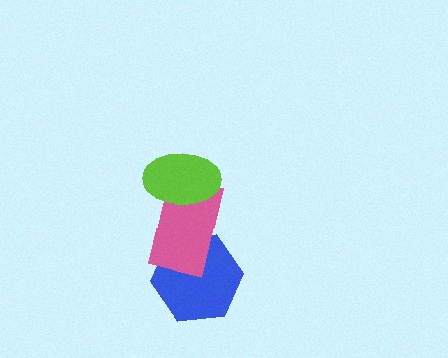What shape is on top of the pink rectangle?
The lime ellipse is on top of the pink rectangle.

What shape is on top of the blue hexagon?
The pink rectangle is on top of the blue hexagon.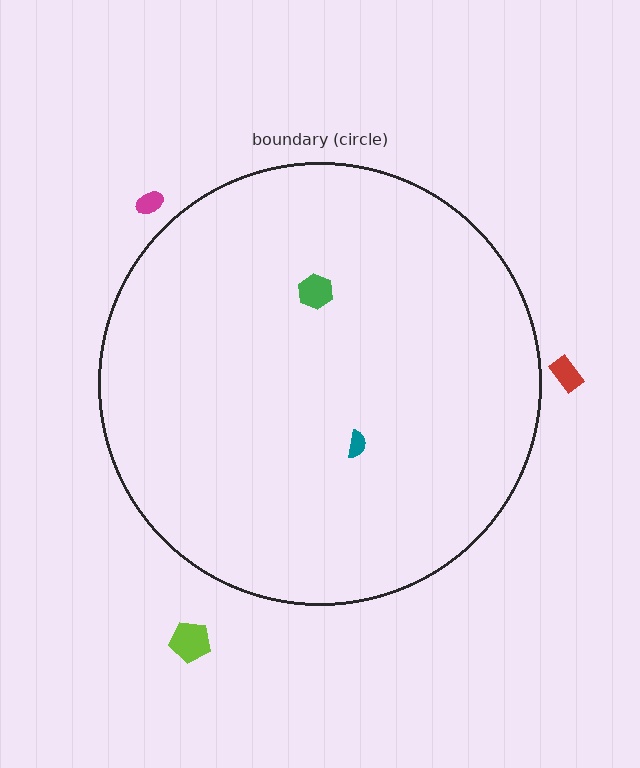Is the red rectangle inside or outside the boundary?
Outside.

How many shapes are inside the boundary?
2 inside, 3 outside.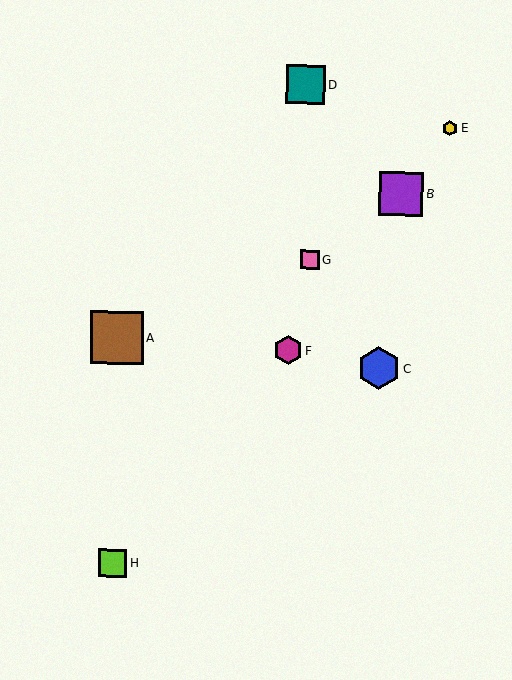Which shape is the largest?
The brown square (labeled A) is the largest.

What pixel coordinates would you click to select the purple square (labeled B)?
Click at (401, 194) to select the purple square B.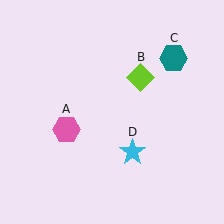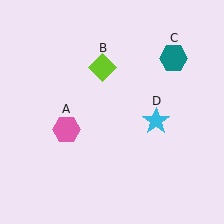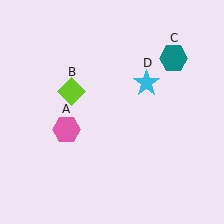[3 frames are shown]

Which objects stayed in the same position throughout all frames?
Pink hexagon (object A) and teal hexagon (object C) remained stationary.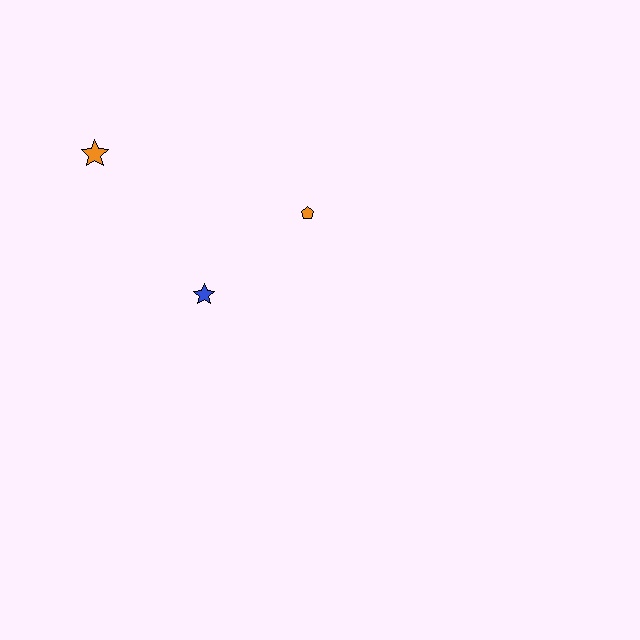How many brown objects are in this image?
There are no brown objects.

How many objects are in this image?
There are 3 objects.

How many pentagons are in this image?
There is 1 pentagon.